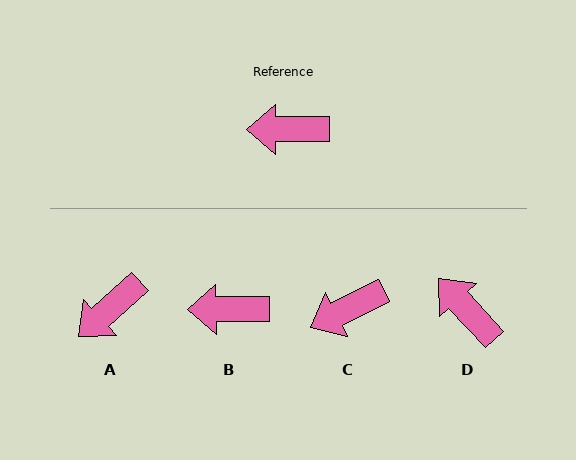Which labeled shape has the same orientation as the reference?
B.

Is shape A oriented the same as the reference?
No, it is off by about 41 degrees.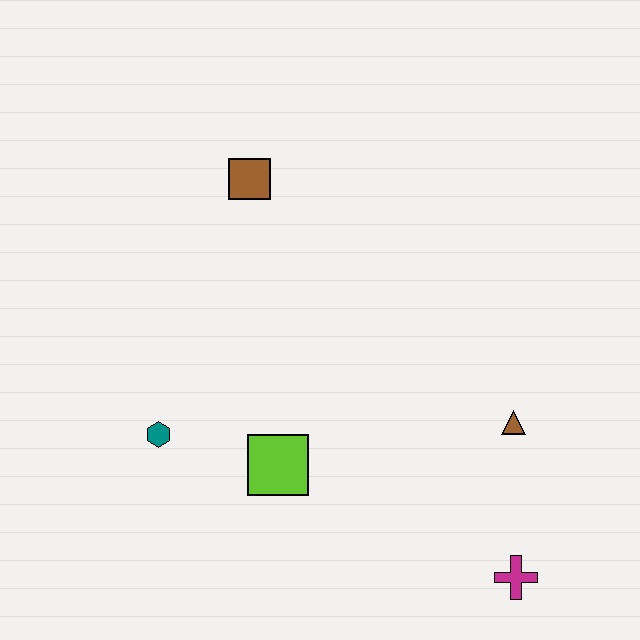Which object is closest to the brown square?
The teal hexagon is closest to the brown square.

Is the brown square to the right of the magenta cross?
No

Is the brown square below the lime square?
No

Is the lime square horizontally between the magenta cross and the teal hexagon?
Yes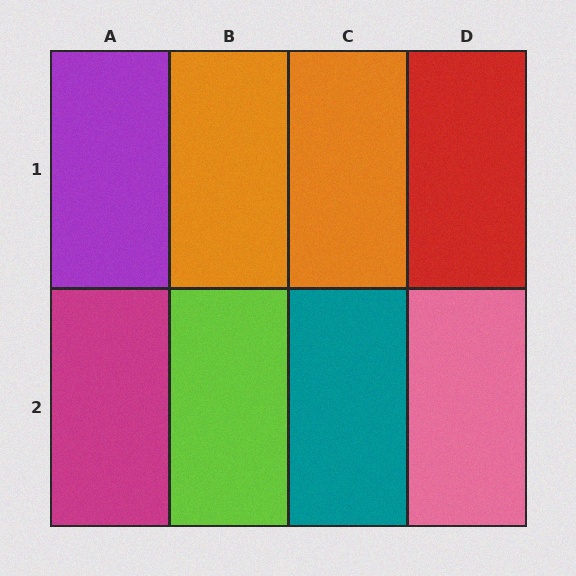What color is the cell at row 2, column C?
Teal.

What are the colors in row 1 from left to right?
Purple, orange, orange, red.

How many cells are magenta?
1 cell is magenta.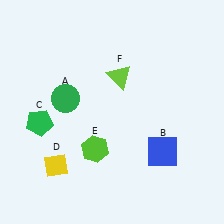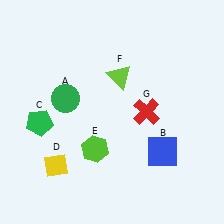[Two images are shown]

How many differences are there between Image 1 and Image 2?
There is 1 difference between the two images.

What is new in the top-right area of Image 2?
A red cross (G) was added in the top-right area of Image 2.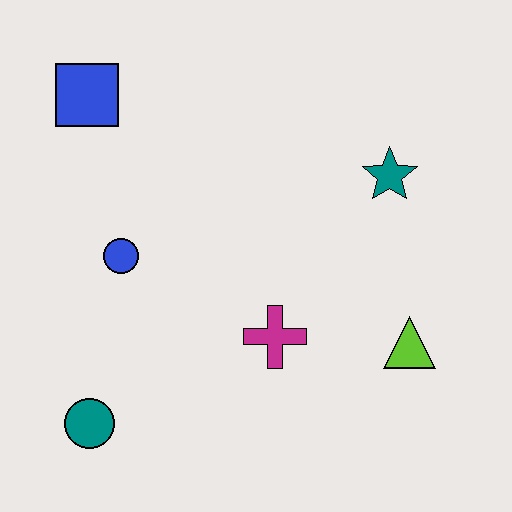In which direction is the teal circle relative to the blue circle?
The teal circle is below the blue circle.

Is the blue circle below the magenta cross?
No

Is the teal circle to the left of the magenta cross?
Yes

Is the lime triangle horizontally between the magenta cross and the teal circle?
No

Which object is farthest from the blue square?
The lime triangle is farthest from the blue square.